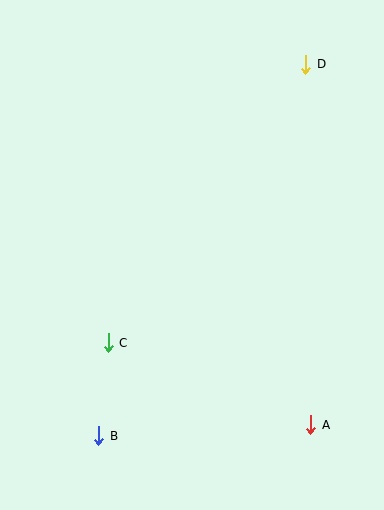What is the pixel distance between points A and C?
The distance between A and C is 219 pixels.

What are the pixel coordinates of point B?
Point B is at (99, 436).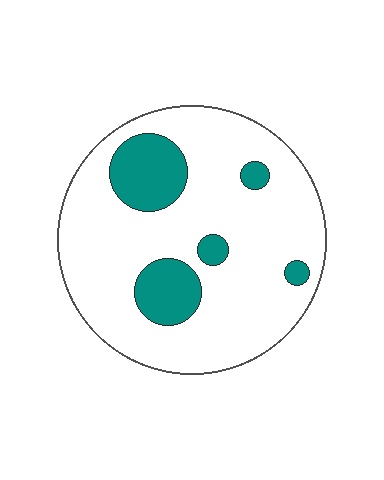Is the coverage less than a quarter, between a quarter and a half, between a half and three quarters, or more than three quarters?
Less than a quarter.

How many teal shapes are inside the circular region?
5.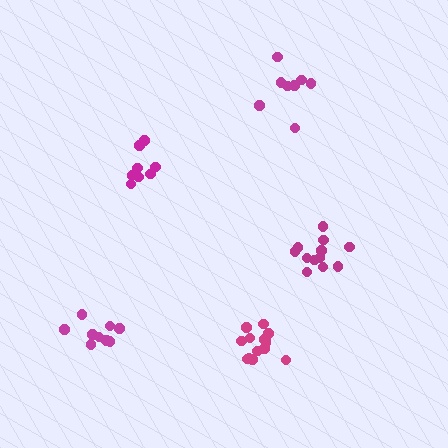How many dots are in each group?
Group 1: 8 dots, Group 2: 14 dots, Group 3: 8 dots, Group 4: 10 dots, Group 5: 12 dots (52 total).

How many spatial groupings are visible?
There are 5 spatial groupings.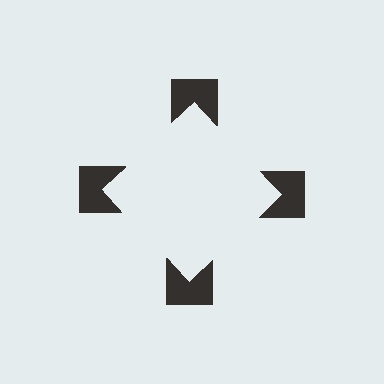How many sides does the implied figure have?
4 sides.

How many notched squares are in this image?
There are 4 — one at each vertex of the illusory square.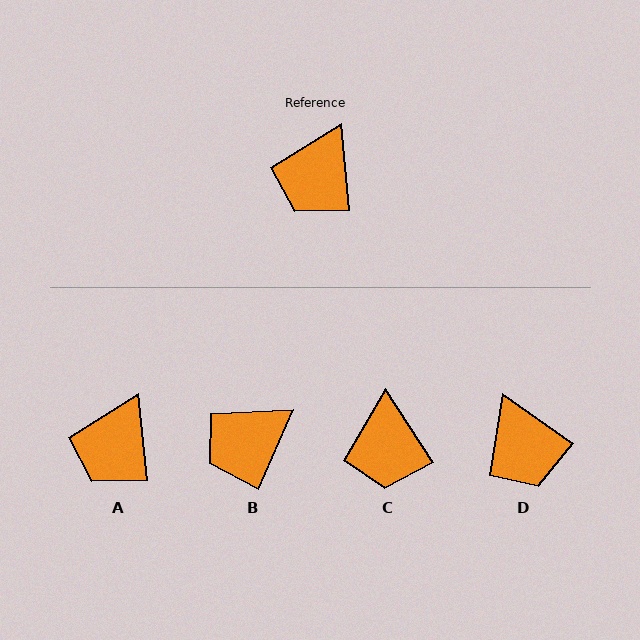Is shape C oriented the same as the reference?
No, it is off by about 27 degrees.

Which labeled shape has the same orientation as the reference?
A.